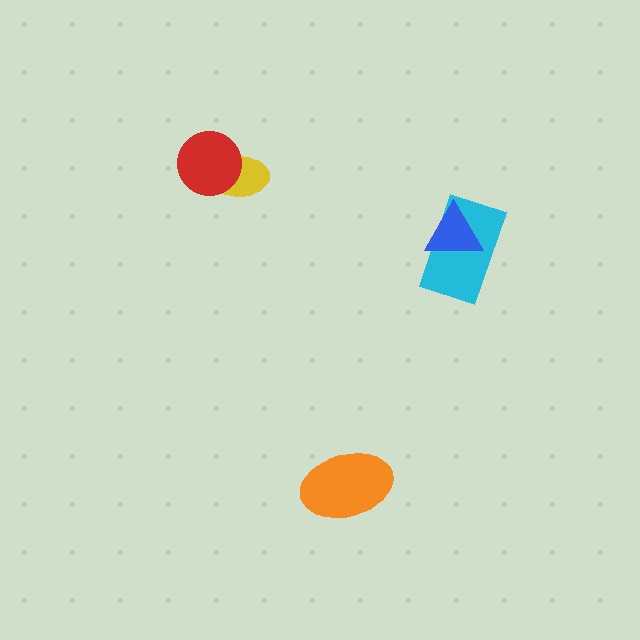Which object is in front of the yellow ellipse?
The red circle is in front of the yellow ellipse.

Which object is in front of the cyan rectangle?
The blue triangle is in front of the cyan rectangle.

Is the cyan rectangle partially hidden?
Yes, it is partially covered by another shape.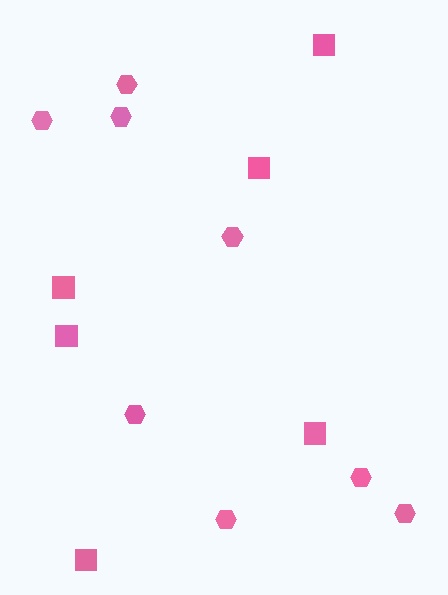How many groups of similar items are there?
There are 2 groups: one group of hexagons (8) and one group of squares (6).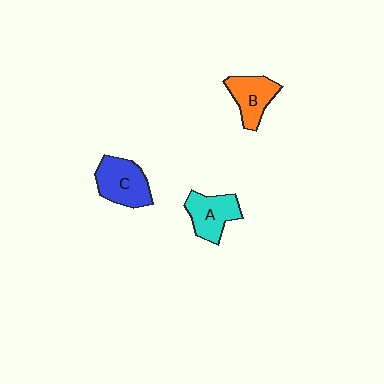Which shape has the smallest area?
Shape B (orange).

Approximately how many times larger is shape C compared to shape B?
Approximately 1.2 times.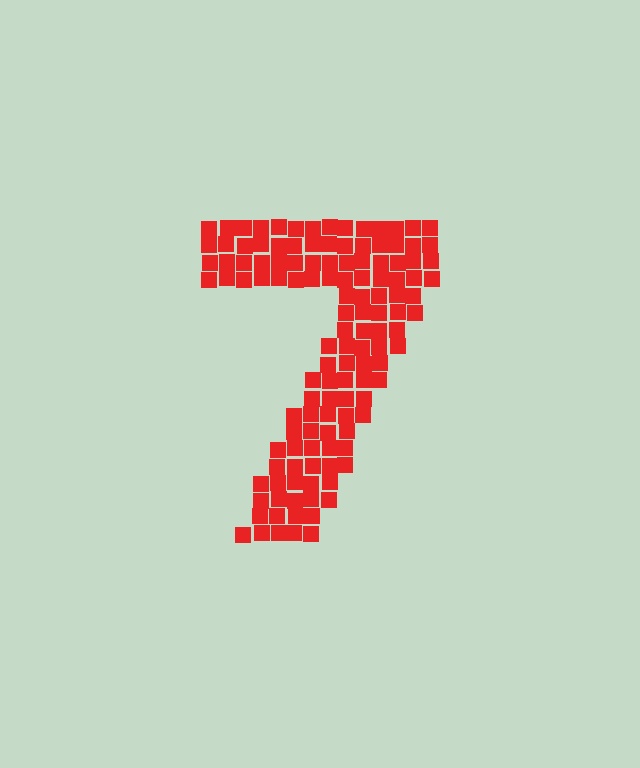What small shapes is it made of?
It is made of small squares.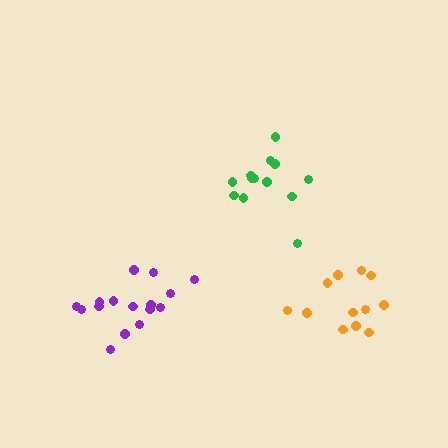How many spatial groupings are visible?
There are 3 spatial groupings.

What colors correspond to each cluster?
The clusters are colored: orange, purple, green.